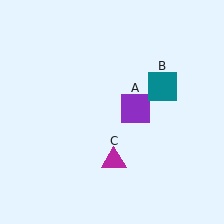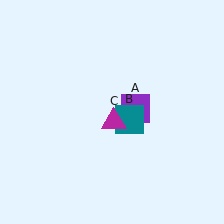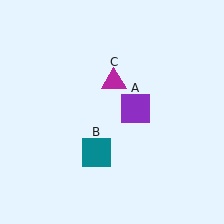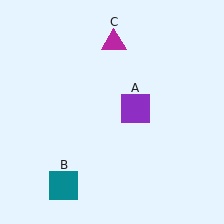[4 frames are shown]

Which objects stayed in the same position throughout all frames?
Purple square (object A) remained stationary.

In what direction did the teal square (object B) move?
The teal square (object B) moved down and to the left.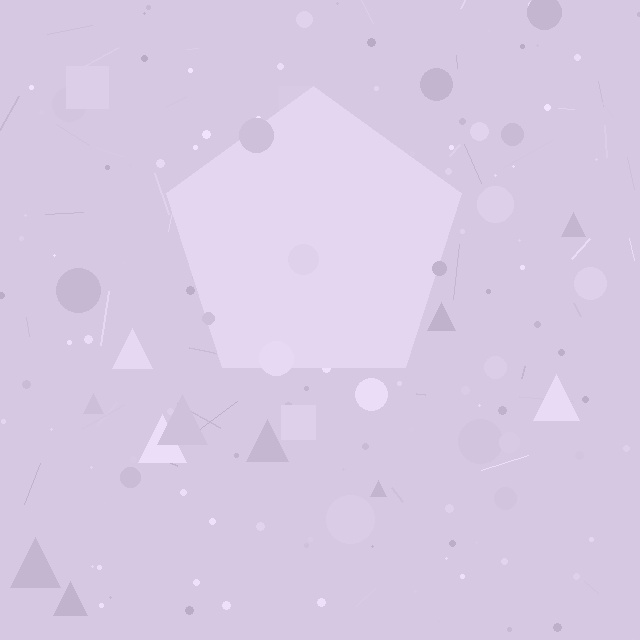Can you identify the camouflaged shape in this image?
The camouflaged shape is a pentagon.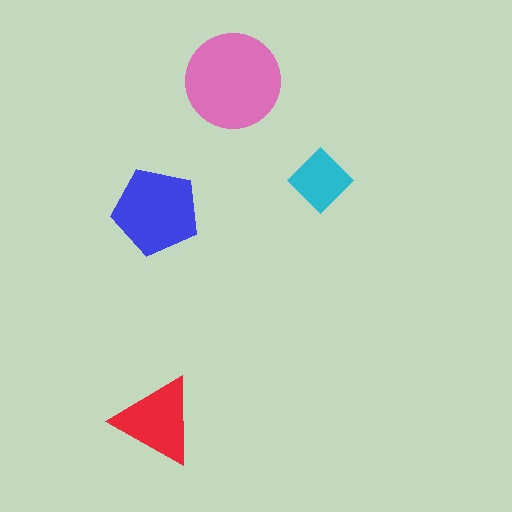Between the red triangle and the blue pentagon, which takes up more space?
The blue pentagon.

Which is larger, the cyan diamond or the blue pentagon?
The blue pentagon.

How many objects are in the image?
There are 4 objects in the image.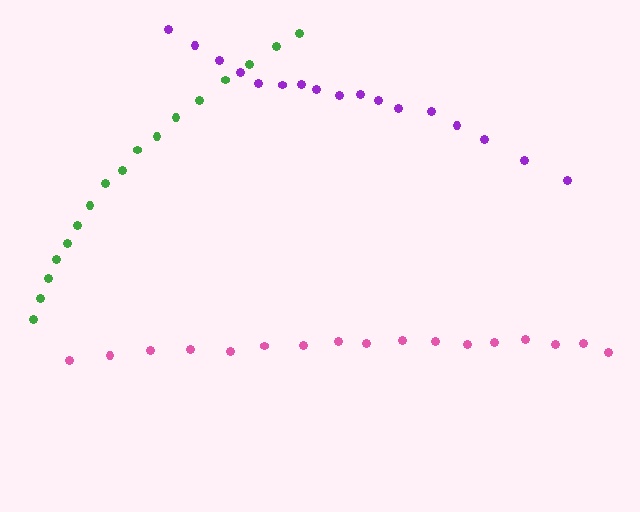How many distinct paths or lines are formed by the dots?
There are 3 distinct paths.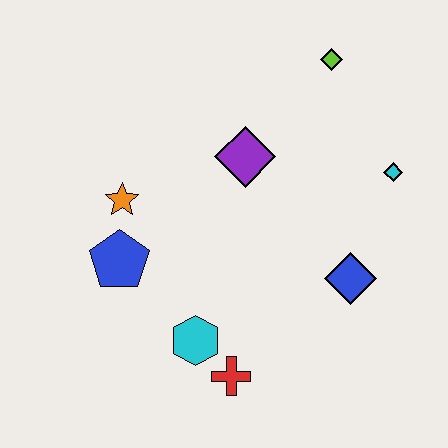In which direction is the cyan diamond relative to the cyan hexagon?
The cyan diamond is to the right of the cyan hexagon.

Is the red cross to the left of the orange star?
No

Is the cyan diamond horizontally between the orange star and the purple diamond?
No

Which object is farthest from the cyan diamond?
The blue pentagon is farthest from the cyan diamond.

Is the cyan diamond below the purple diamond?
Yes